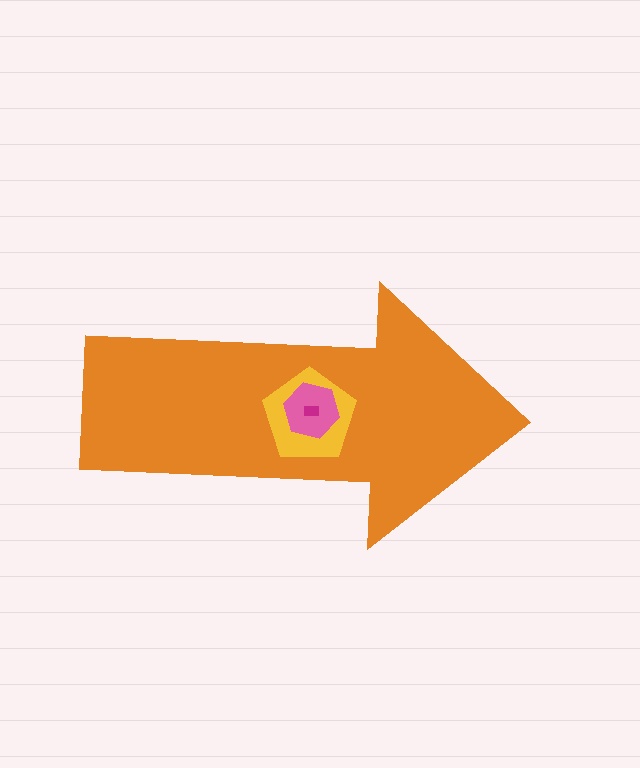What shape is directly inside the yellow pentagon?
The pink hexagon.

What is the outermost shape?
The orange arrow.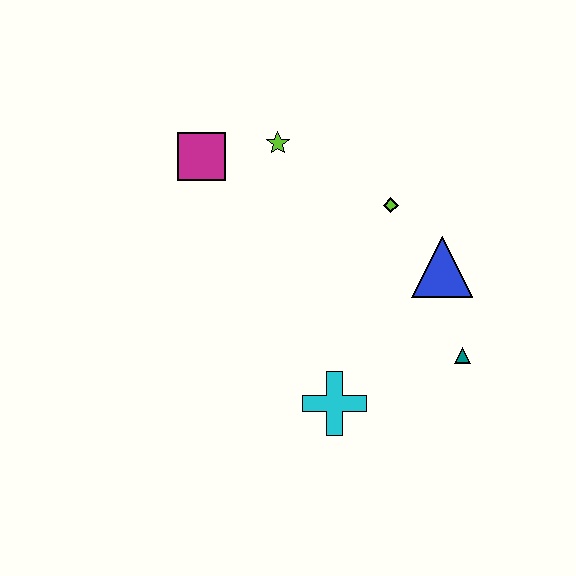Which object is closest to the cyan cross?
The teal triangle is closest to the cyan cross.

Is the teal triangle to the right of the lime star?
Yes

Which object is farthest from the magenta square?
The teal triangle is farthest from the magenta square.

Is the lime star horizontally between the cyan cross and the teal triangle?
No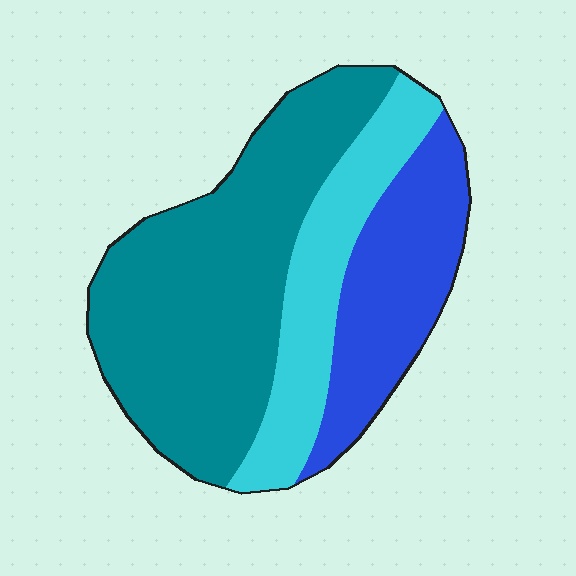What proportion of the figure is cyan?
Cyan takes up about one quarter (1/4) of the figure.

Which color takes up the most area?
Teal, at roughly 55%.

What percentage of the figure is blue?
Blue covers 25% of the figure.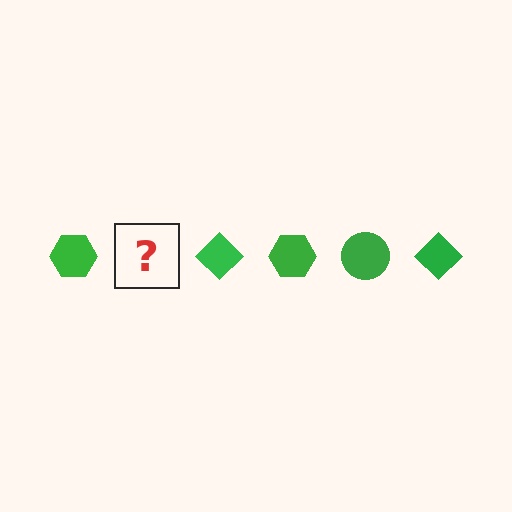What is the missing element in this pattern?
The missing element is a green circle.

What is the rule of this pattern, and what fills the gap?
The rule is that the pattern cycles through hexagon, circle, diamond shapes in green. The gap should be filled with a green circle.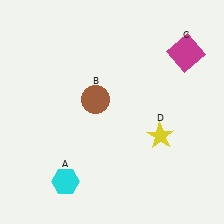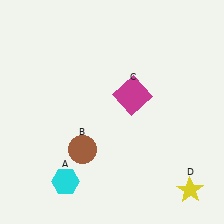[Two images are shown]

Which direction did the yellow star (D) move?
The yellow star (D) moved down.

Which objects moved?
The objects that moved are: the brown circle (B), the magenta square (C), the yellow star (D).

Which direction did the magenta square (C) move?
The magenta square (C) moved left.